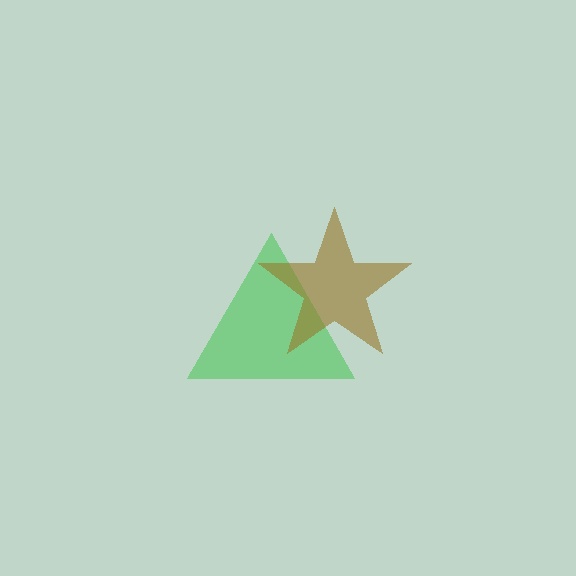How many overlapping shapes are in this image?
There are 2 overlapping shapes in the image.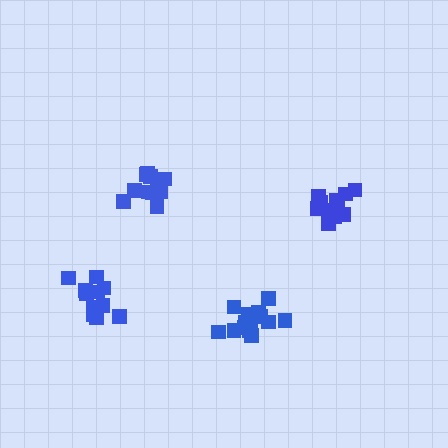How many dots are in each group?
Group 1: 12 dots, Group 2: 17 dots, Group 3: 12 dots, Group 4: 11 dots (52 total).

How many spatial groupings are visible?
There are 4 spatial groupings.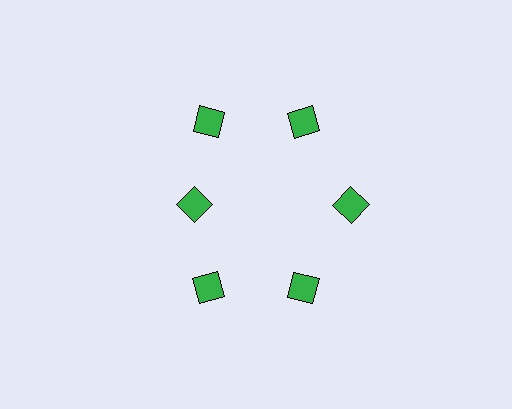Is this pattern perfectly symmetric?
No. The 6 green diamonds are arranged in a ring, but one element near the 9 o'clock position is pulled inward toward the center, breaking the 6-fold rotational symmetry.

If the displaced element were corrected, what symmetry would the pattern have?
It would have 6-fold rotational symmetry — the pattern would map onto itself every 60 degrees.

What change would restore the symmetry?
The symmetry would be restored by moving it outward, back onto the ring so that all 6 diamonds sit at equal angles and equal distance from the center.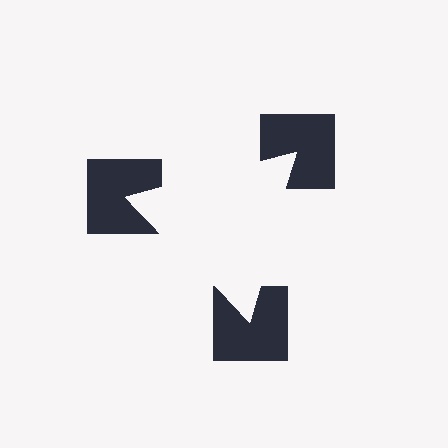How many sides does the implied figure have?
3 sides.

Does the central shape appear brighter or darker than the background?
It typically appears slightly brighter than the background, even though no actual brightness change is drawn.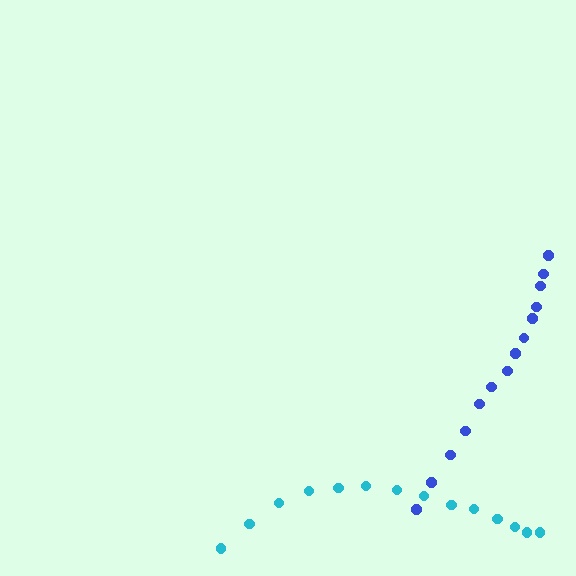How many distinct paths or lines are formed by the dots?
There are 2 distinct paths.